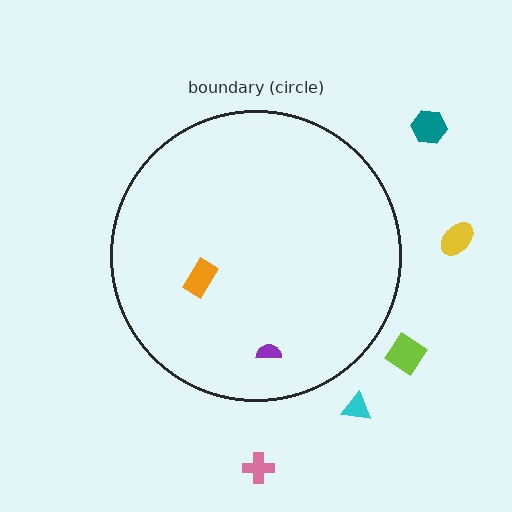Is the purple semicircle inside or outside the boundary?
Inside.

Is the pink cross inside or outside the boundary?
Outside.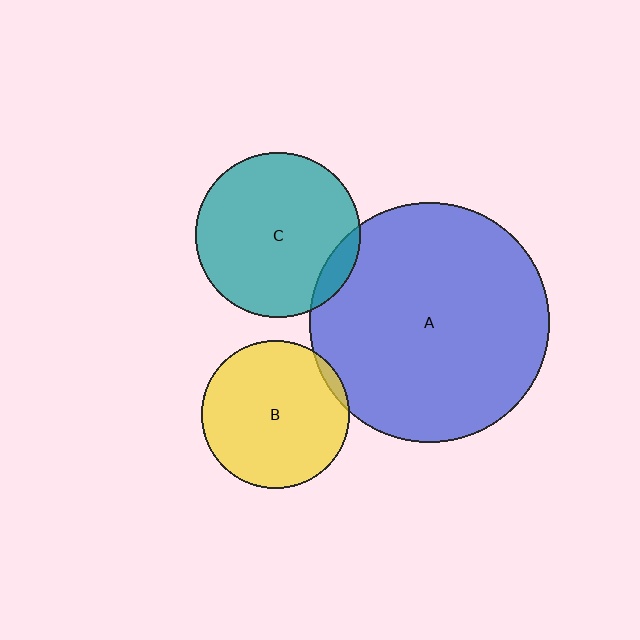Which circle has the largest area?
Circle A (blue).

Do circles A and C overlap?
Yes.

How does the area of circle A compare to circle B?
Approximately 2.6 times.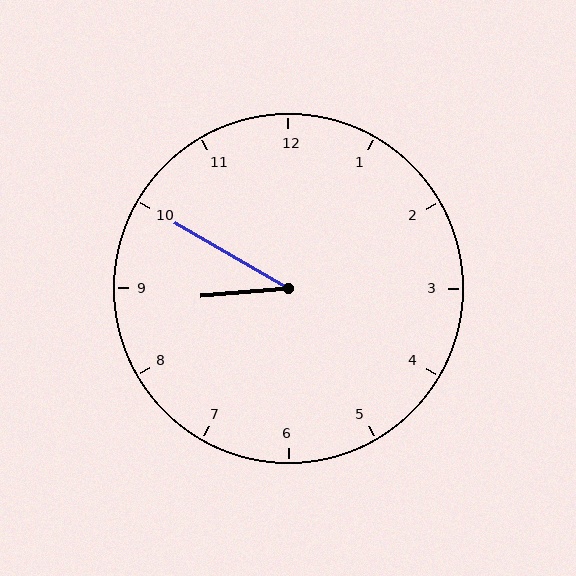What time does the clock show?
8:50.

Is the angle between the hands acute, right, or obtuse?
It is acute.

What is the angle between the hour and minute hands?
Approximately 35 degrees.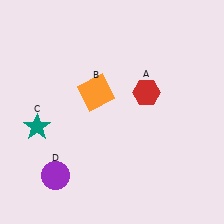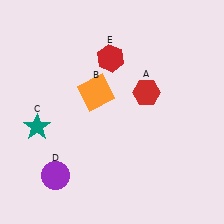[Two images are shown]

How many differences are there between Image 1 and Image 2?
There is 1 difference between the two images.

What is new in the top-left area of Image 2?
A red hexagon (E) was added in the top-left area of Image 2.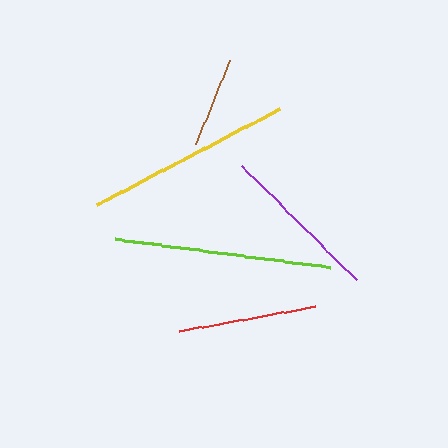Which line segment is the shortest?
The brown line is the shortest at approximately 91 pixels.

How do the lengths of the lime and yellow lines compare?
The lime and yellow lines are approximately the same length.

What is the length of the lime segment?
The lime segment is approximately 217 pixels long.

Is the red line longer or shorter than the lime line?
The lime line is longer than the red line.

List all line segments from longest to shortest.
From longest to shortest: lime, yellow, purple, red, brown.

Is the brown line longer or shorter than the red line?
The red line is longer than the brown line.